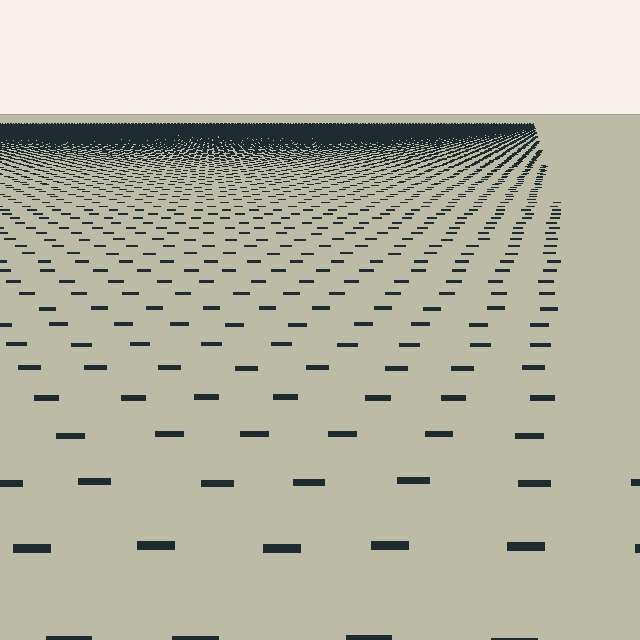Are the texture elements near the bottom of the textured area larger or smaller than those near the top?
Larger. Near the bottom, elements are closer to the viewer and appear at a bigger on-screen size.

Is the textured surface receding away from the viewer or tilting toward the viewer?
The surface is receding away from the viewer. Texture elements get smaller and denser toward the top.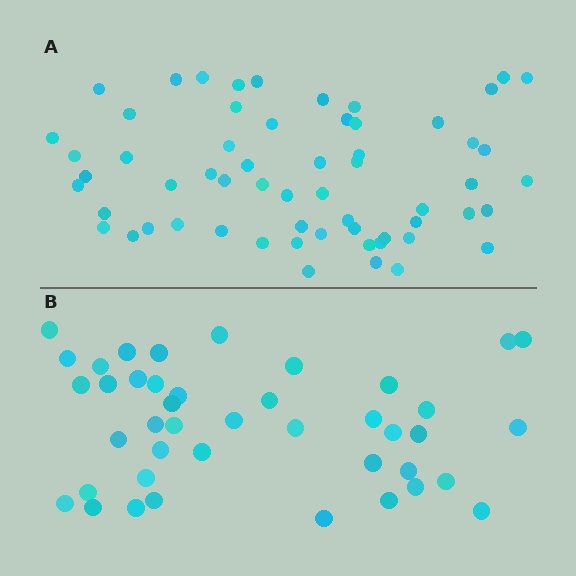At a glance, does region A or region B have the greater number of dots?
Region A (the top region) has more dots.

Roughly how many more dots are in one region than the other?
Region A has approximately 20 more dots than region B.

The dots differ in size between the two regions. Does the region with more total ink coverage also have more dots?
No. Region B has more total ink coverage because its dots are larger, but region A actually contains more individual dots. Total area can be misleading — the number of items is what matters here.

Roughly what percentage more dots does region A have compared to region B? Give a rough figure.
About 45% more.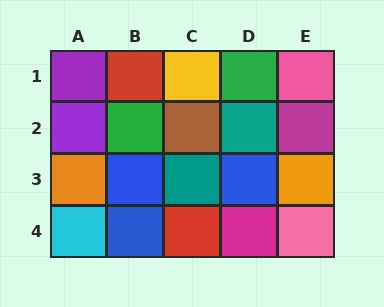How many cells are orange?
2 cells are orange.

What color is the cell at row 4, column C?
Red.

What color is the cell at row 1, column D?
Green.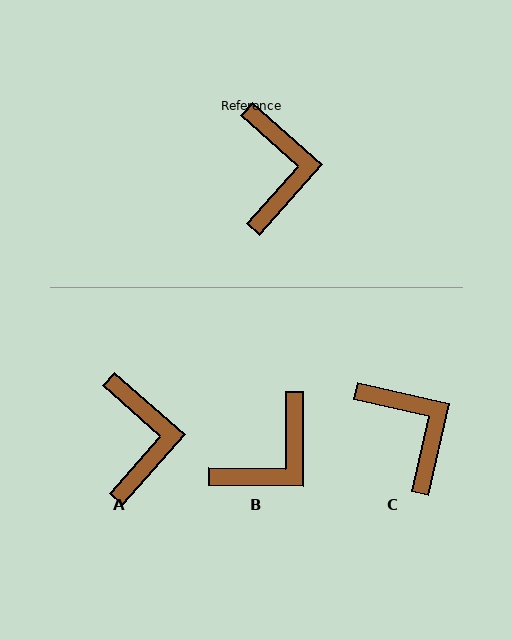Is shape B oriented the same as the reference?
No, it is off by about 49 degrees.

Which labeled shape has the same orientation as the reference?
A.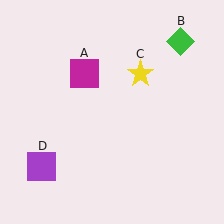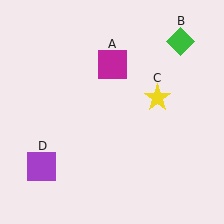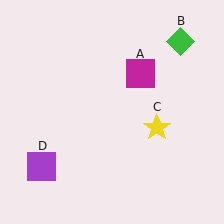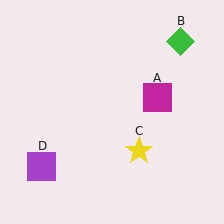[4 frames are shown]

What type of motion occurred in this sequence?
The magenta square (object A), yellow star (object C) rotated clockwise around the center of the scene.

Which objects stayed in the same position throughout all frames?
Green diamond (object B) and purple square (object D) remained stationary.